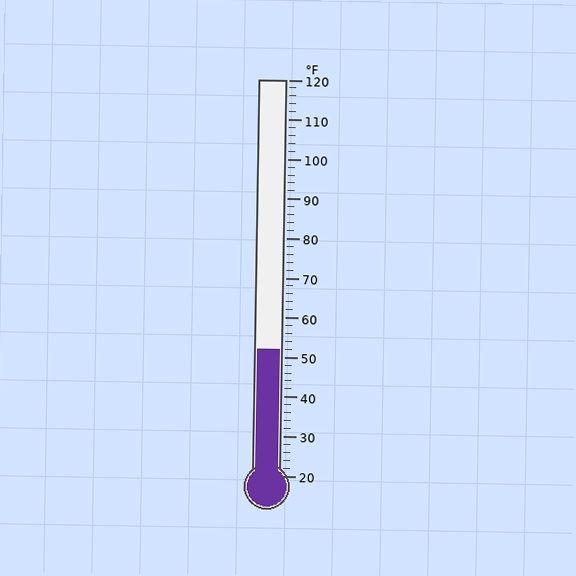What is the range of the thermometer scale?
The thermometer scale ranges from 20°F to 120°F.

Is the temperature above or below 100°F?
The temperature is below 100°F.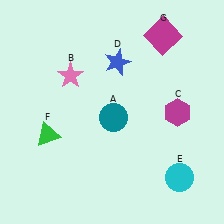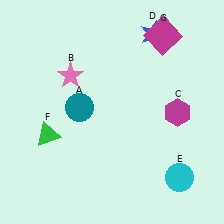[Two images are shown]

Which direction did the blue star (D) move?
The blue star (D) moved right.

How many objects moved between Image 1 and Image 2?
2 objects moved between the two images.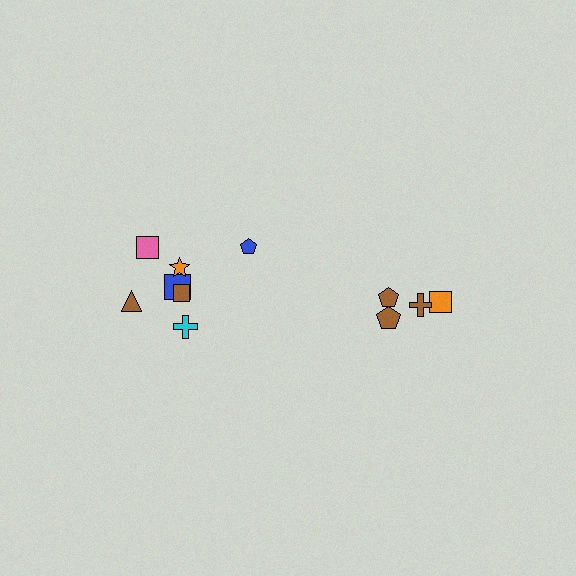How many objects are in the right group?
There are 4 objects.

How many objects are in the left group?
There are 7 objects.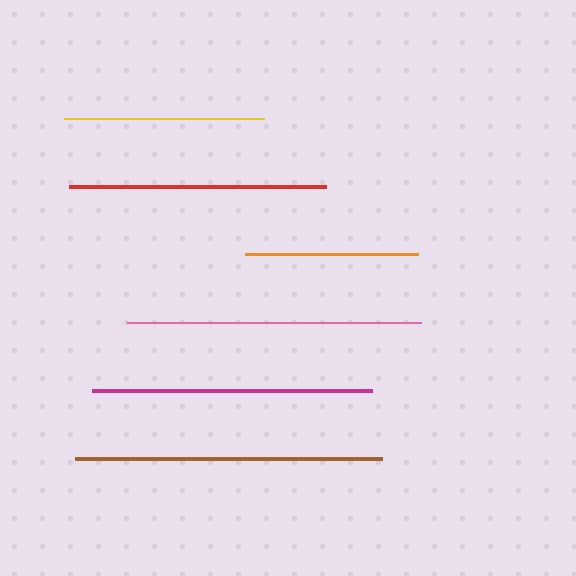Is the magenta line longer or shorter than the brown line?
The brown line is longer than the magenta line.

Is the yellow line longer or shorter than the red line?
The red line is longer than the yellow line.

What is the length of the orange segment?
The orange segment is approximately 173 pixels long.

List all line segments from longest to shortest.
From longest to shortest: brown, pink, magenta, red, yellow, orange.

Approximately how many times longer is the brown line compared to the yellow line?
The brown line is approximately 1.5 times the length of the yellow line.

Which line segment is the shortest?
The orange line is the shortest at approximately 173 pixels.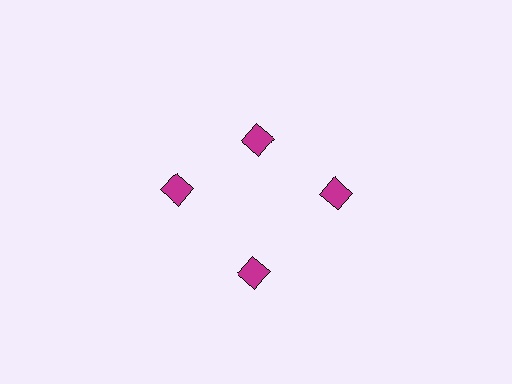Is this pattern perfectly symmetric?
No. The 4 magenta diamonds are arranged in a ring, but one element near the 12 o'clock position is pulled inward toward the center, breaking the 4-fold rotational symmetry.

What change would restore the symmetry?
The symmetry would be restored by moving it outward, back onto the ring so that all 4 diamonds sit at equal angles and equal distance from the center.